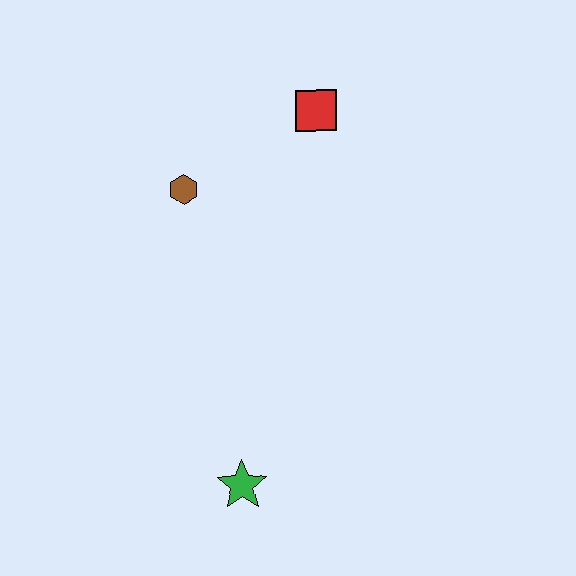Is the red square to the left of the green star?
No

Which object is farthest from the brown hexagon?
The green star is farthest from the brown hexagon.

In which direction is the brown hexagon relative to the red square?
The brown hexagon is to the left of the red square.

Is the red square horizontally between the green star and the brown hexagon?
No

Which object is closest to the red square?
The brown hexagon is closest to the red square.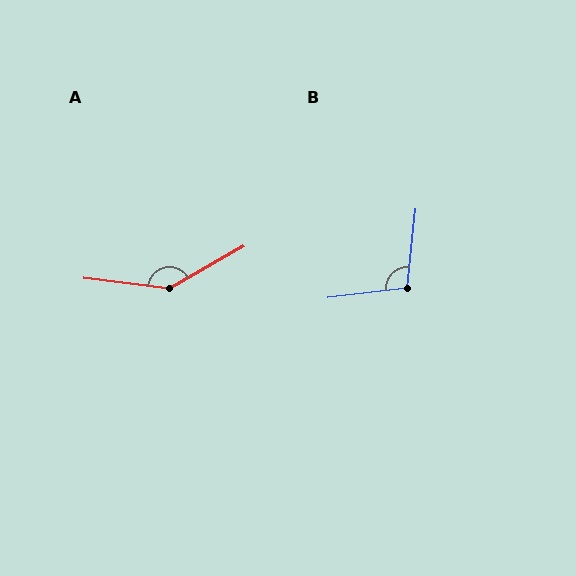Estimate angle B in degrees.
Approximately 103 degrees.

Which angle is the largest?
A, at approximately 143 degrees.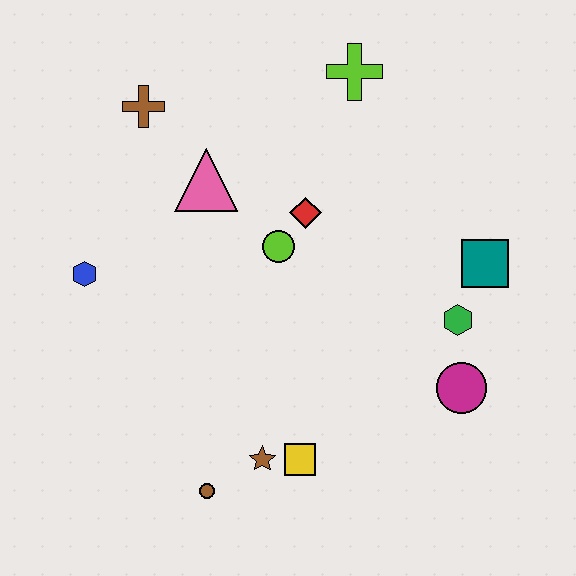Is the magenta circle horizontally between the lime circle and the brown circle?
No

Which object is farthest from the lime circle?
The brown circle is farthest from the lime circle.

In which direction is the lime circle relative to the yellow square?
The lime circle is above the yellow square.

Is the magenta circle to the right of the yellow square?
Yes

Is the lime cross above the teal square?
Yes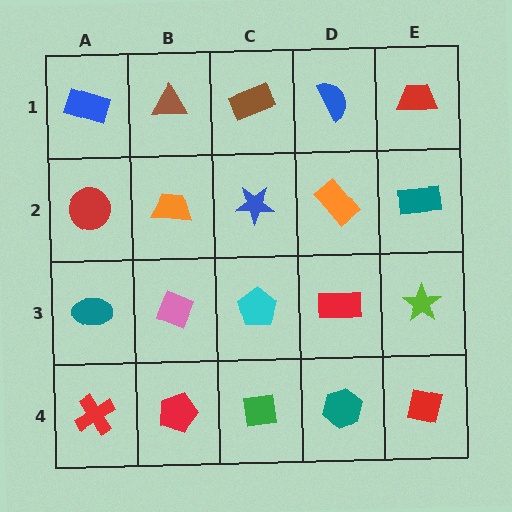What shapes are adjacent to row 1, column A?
A red circle (row 2, column A), a brown triangle (row 1, column B).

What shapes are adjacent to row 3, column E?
A teal rectangle (row 2, column E), a red square (row 4, column E), a red rectangle (row 3, column D).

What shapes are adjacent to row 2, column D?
A blue semicircle (row 1, column D), a red rectangle (row 3, column D), a blue star (row 2, column C), a teal rectangle (row 2, column E).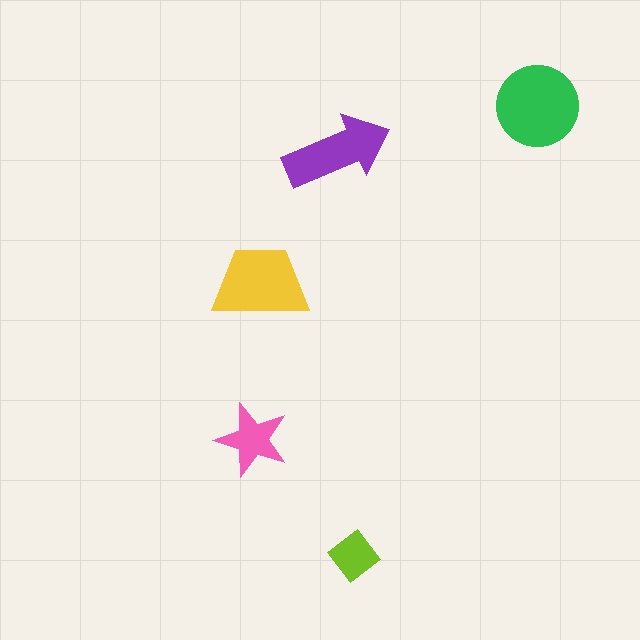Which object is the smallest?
The lime diamond.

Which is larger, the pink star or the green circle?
The green circle.